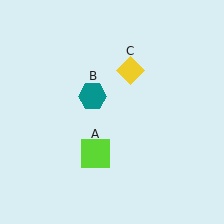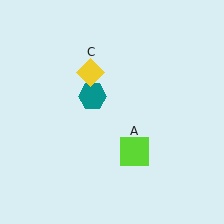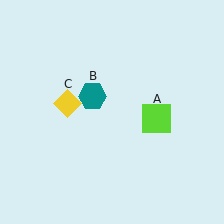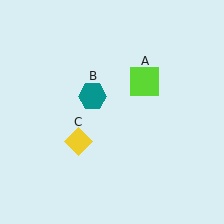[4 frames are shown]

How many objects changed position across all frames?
2 objects changed position: lime square (object A), yellow diamond (object C).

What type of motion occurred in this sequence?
The lime square (object A), yellow diamond (object C) rotated counterclockwise around the center of the scene.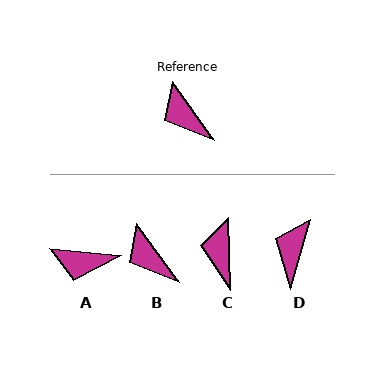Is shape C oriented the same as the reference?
No, it is off by about 35 degrees.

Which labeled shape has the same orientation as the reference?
B.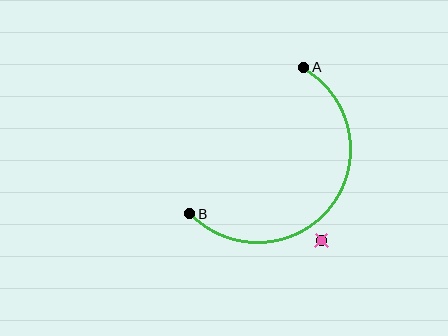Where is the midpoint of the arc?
The arc midpoint is the point on the curve farthest from the straight line joining A and B. It sits below and to the right of that line.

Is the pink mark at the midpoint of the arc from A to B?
No — the pink mark does not lie on the arc at all. It sits slightly outside the curve.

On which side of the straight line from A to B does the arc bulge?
The arc bulges below and to the right of the straight line connecting A and B.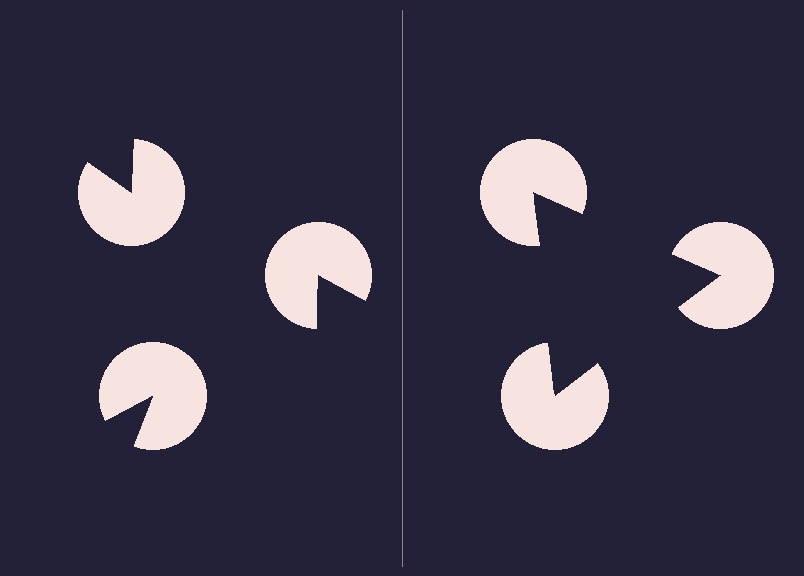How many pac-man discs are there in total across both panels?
6 — 3 on each side.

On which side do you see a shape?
An illusory triangle appears on the right side. On the left side the wedge cuts are rotated, so no coherent shape forms.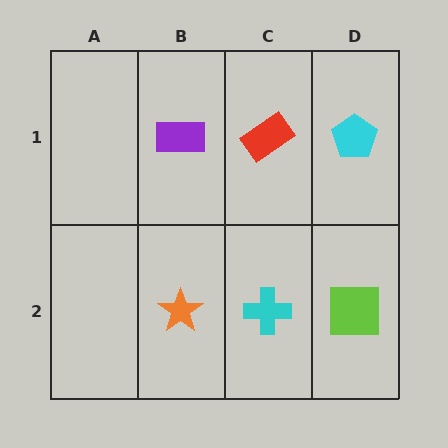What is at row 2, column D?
A lime square.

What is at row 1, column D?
A cyan pentagon.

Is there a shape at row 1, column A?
No, that cell is empty.